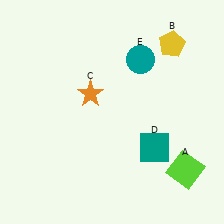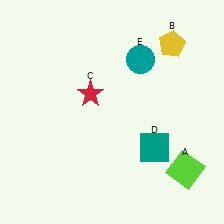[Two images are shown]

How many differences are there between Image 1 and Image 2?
There is 1 difference between the two images.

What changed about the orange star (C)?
In Image 1, C is orange. In Image 2, it changed to red.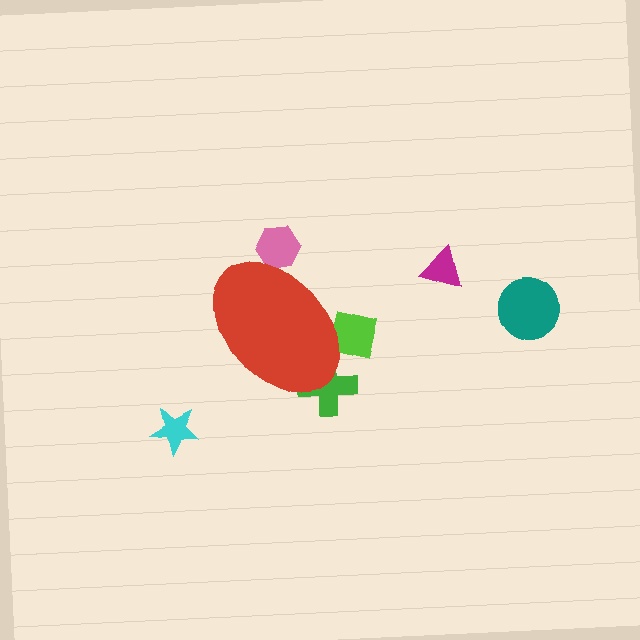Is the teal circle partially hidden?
No, the teal circle is fully visible.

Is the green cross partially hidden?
Yes, the green cross is partially hidden behind the red ellipse.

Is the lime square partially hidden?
Yes, the lime square is partially hidden behind the red ellipse.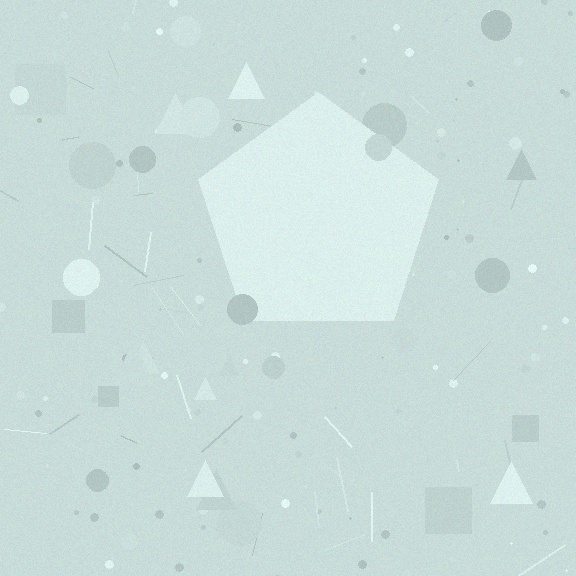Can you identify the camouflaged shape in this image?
The camouflaged shape is a pentagon.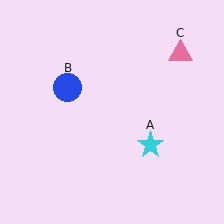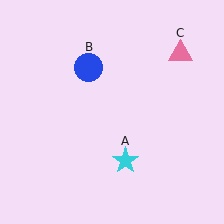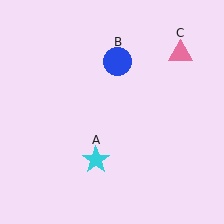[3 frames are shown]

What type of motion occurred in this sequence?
The cyan star (object A), blue circle (object B) rotated clockwise around the center of the scene.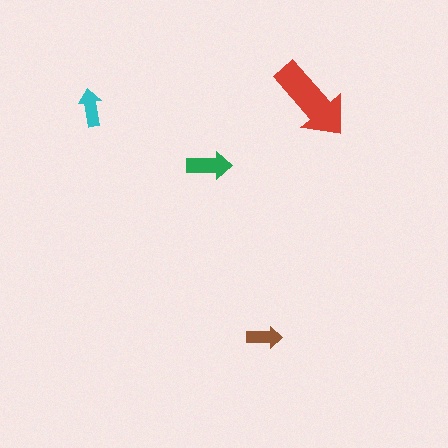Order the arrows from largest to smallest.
the red one, the green one, the cyan one, the brown one.